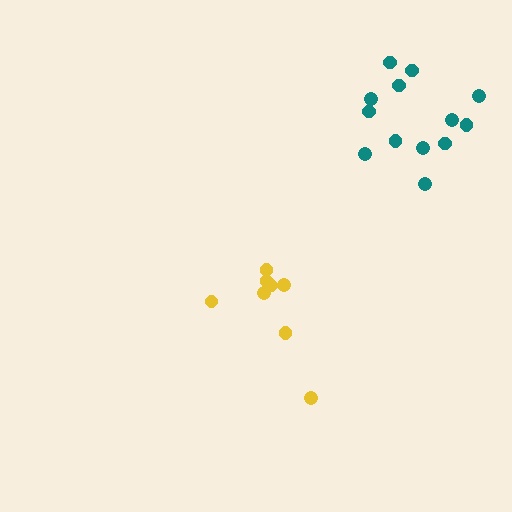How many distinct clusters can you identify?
There are 2 distinct clusters.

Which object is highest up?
The teal cluster is topmost.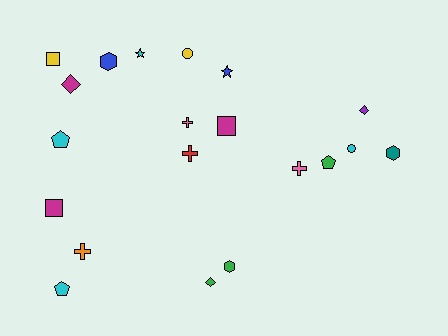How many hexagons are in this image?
There are 3 hexagons.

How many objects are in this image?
There are 20 objects.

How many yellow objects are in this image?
There are 2 yellow objects.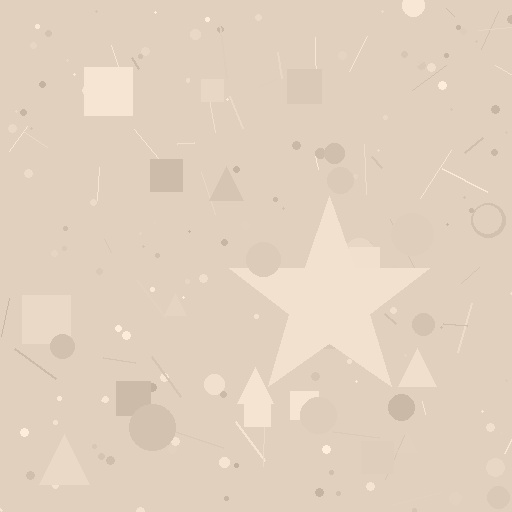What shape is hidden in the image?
A star is hidden in the image.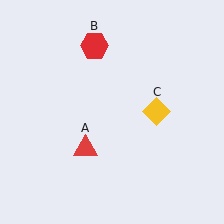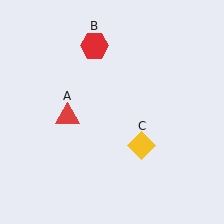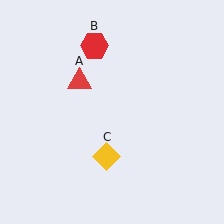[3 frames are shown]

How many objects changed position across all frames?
2 objects changed position: red triangle (object A), yellow diamond (object C).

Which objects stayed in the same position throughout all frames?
Red hexagon (object B) remained stationary.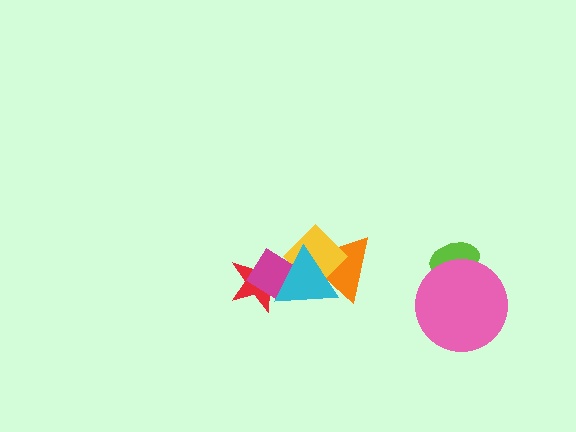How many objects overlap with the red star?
2 objects overlap with the red star.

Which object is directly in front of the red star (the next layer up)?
The magenta diamond is directly in front of the red star.